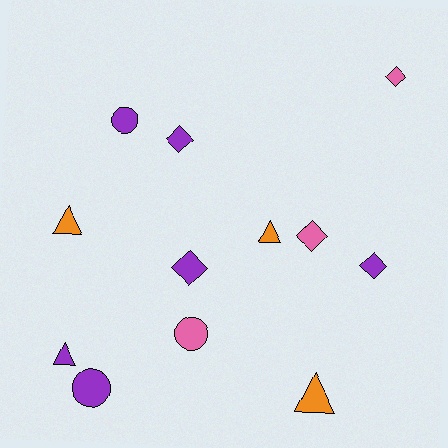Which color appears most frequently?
Purple, with 6 objects.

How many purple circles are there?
There are 2 purple circles.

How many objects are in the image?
There are 12 objects.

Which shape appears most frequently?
Diamond, with 5 objects.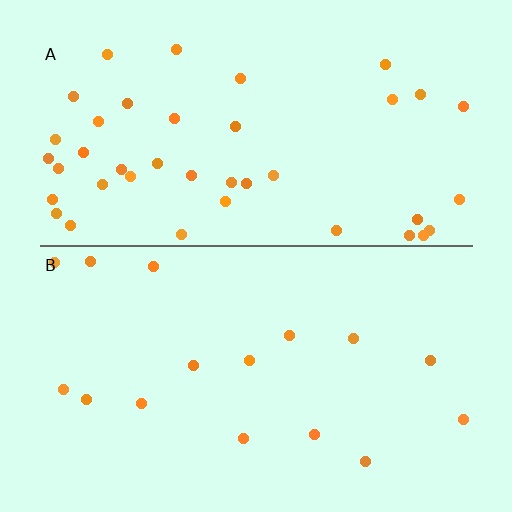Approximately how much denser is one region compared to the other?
Approximately 2.6× — region A over region B.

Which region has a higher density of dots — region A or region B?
A (the top).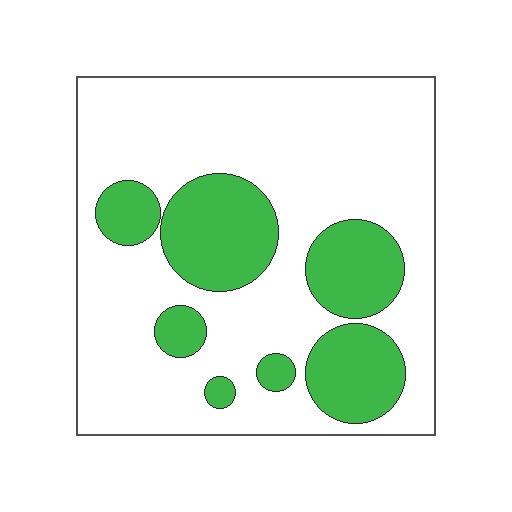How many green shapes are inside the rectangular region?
7.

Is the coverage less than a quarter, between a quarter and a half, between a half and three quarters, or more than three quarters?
Between a quarter and a half.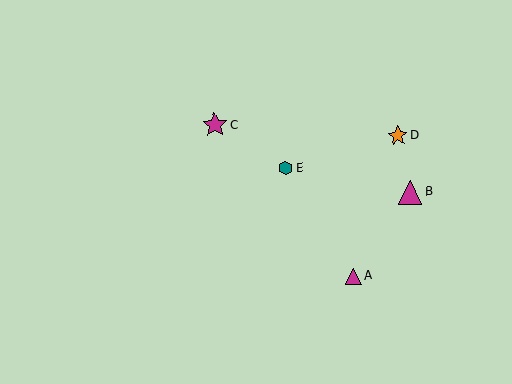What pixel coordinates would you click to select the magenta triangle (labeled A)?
Click at (353, 276) to select the magenta triangle A.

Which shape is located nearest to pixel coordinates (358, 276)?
The magenta triangle (labeled A) at (353, 276) is nearest to that location.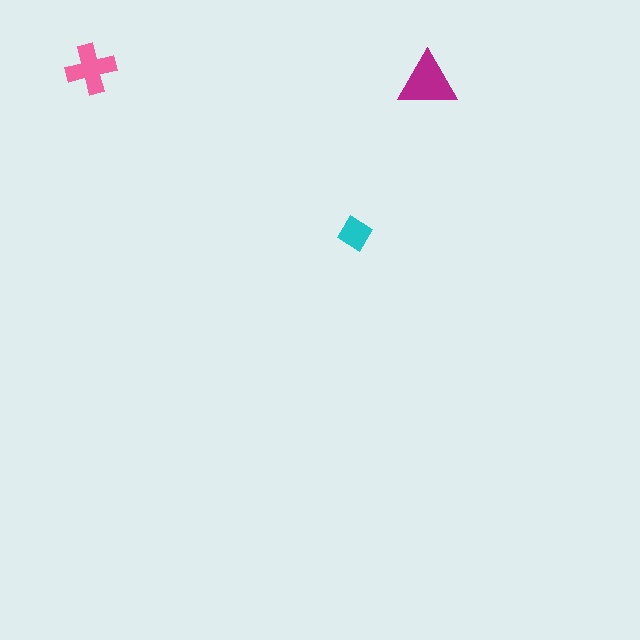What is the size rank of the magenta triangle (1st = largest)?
1st.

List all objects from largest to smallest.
The magenta triangle, the pink cross, the cyan diamond.